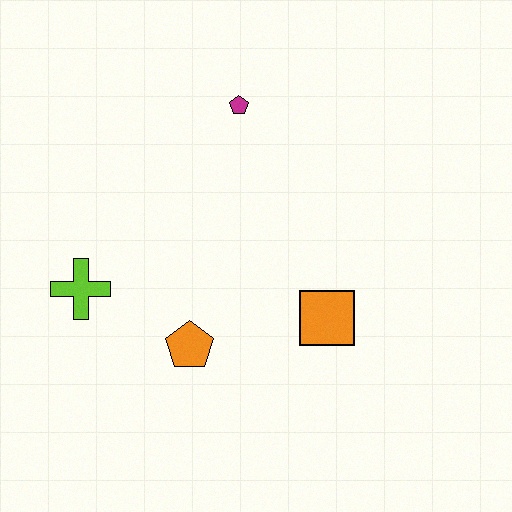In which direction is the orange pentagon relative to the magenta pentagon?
The orange pentagon is below the magenta pentagon.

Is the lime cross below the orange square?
No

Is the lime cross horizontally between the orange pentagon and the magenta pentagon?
No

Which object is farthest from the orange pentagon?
The magenta pentagon is farthest from the orange pentagon.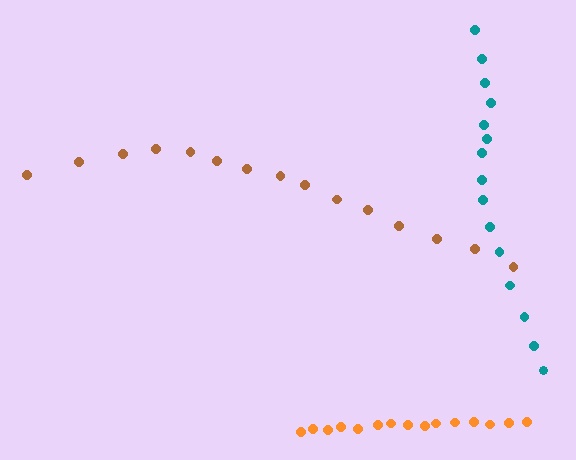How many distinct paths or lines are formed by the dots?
There are 3 distinct paths.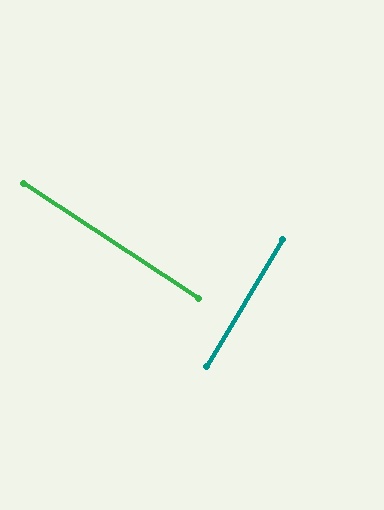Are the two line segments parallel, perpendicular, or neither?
Perpendicular — they meet at approximately 88°.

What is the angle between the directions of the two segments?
Approximately 88 degrees.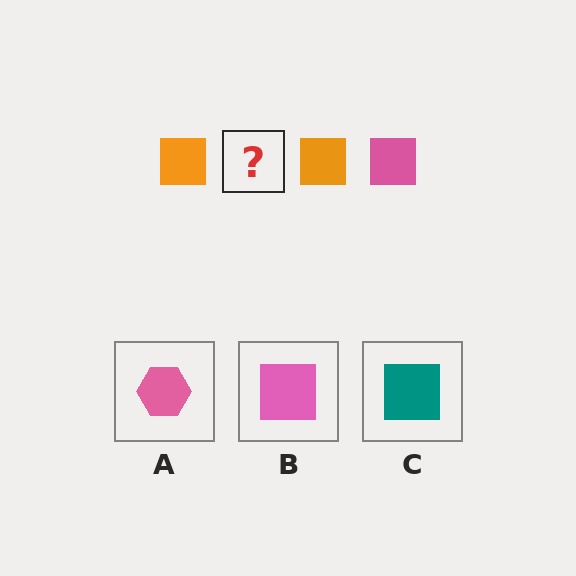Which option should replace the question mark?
Option B.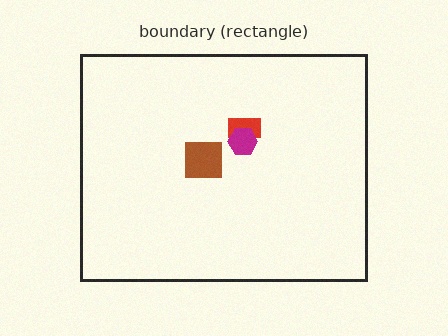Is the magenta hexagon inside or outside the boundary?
Inside.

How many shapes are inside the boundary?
3 inside, 0 outside.